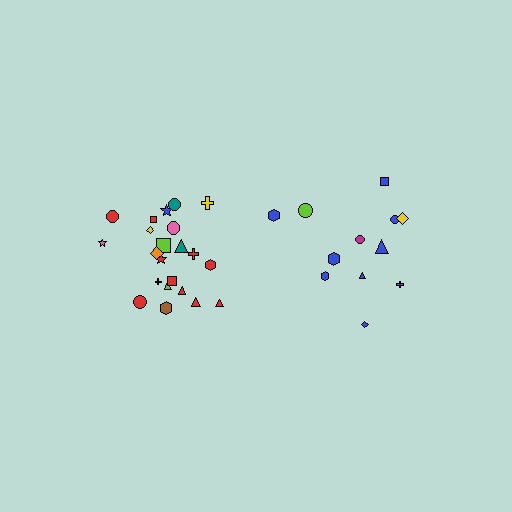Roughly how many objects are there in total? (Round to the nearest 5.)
Roughly 35 objects in total.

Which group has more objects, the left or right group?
The left group.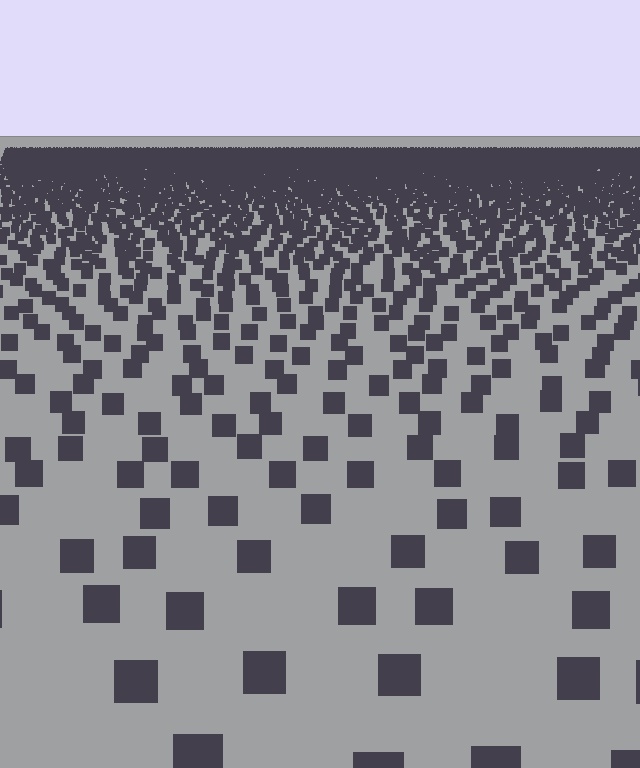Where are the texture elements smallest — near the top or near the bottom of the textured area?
Near the top.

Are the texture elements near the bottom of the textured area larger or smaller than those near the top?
Larger. Near the bottom, elements are closer to the viewer and appear at a bigger on-screen size.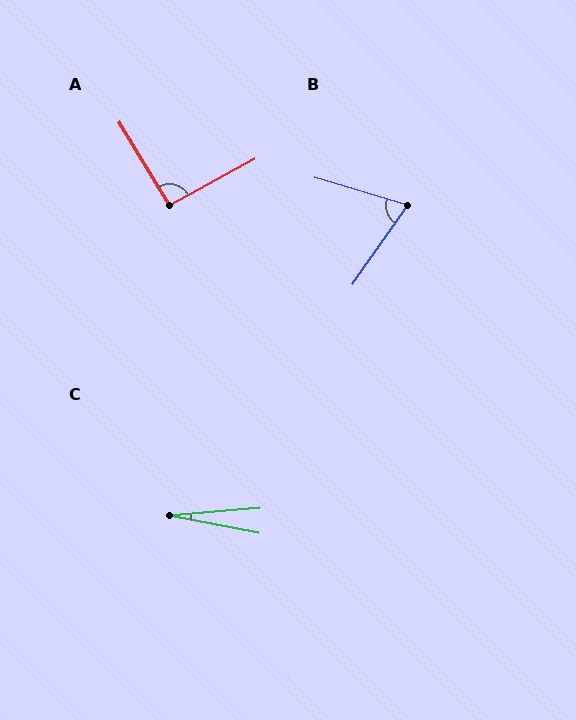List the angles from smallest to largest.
C (16°), B (71°), A (93°).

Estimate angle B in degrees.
Approximately 71 degrees.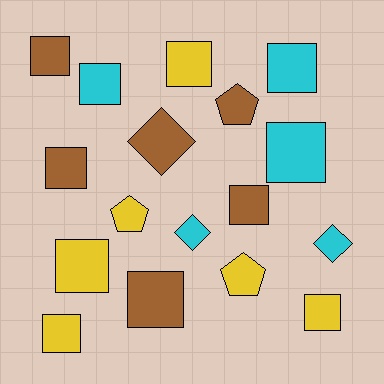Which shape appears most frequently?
Square, with 11 objects.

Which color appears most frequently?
Brown, with 6 objects.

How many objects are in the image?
There are 17 objects.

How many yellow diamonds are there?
There are no yellow diamonds.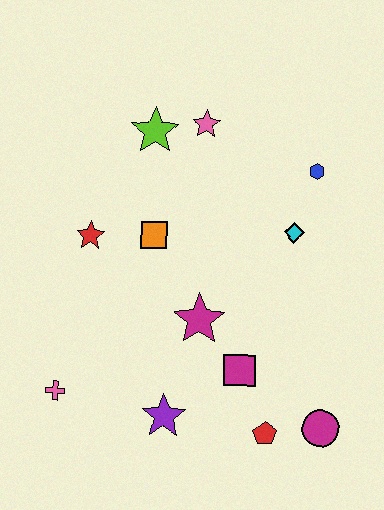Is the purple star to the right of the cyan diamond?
No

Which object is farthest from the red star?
The magenta circle is farthest from the red star.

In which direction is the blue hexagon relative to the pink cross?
The blue hexagon is to the right of the pink cross.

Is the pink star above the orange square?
Yes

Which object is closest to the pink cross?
The purple star is closest to the pink cross.